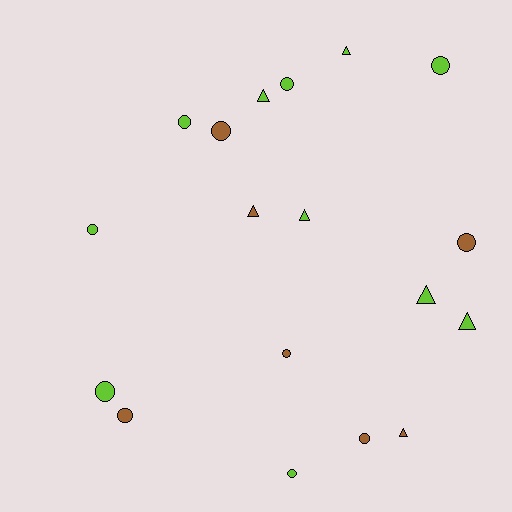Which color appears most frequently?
Lime, with 11 objects.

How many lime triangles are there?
There are 5 lime triangles.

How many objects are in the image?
There are 18 objects.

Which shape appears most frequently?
Circle, with 11 objects.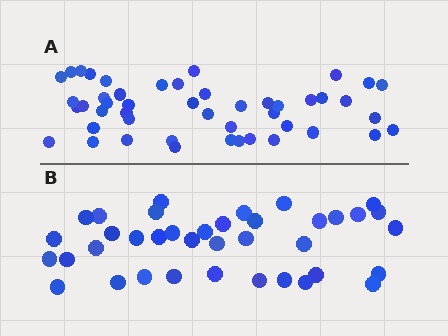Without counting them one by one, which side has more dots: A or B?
Region A (the top region) has more dots.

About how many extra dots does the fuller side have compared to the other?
Region A has roughly 8 or so more dots than region B.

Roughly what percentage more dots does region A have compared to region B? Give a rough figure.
About 25% more.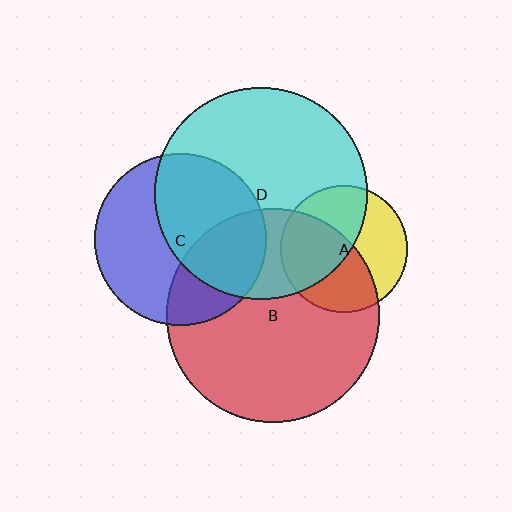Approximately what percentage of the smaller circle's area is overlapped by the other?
Approximately 50%.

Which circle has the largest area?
Circle B (red).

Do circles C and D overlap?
Yes.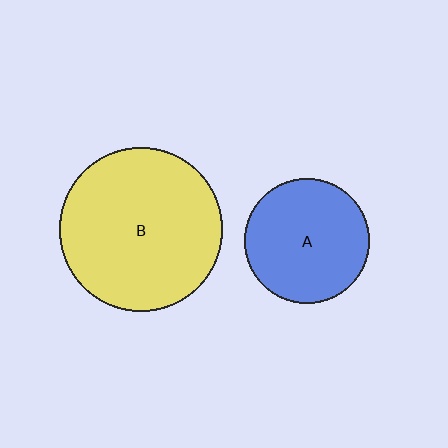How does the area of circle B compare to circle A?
Approximately 1.7 times.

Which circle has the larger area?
Circle B (yellow).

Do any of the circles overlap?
No, none of the circles overlap.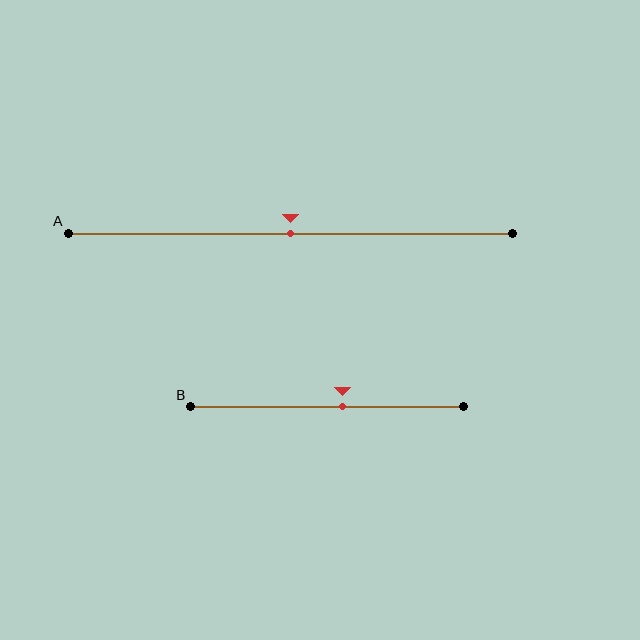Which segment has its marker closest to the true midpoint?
Segment A has its marker closest to the true midpoint.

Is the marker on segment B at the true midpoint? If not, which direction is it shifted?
No, the marker on segment B is shifted to the right by about 5% of the segment length.